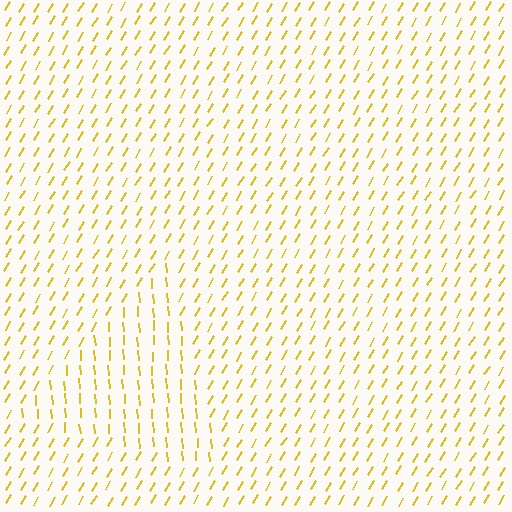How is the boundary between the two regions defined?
The boundary is defined purely by a change in line orientation (approximately 35 degrees difference). All lines are the same color and thickness.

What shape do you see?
I see a triangle.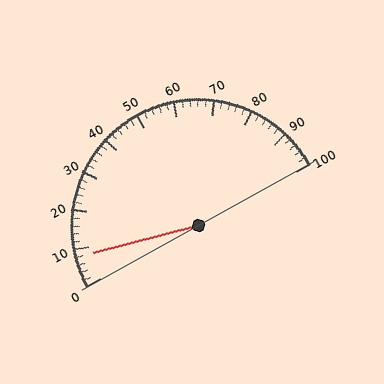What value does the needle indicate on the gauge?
The needle indicates approximately 8.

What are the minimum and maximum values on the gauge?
The gauge ranges from 0 to 100.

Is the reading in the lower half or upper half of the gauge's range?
The reading is in the lower half of the range (0 to 100).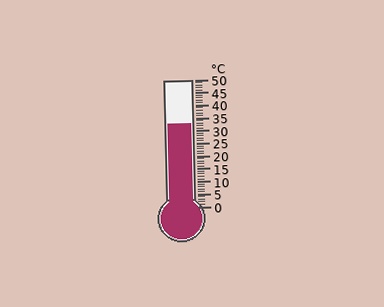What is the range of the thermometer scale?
The thermometer scale ranges from 0°C to 50°C.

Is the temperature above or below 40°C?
The temperature is below 40°C.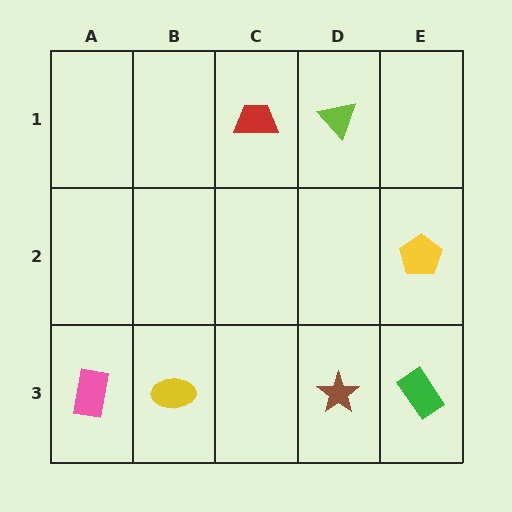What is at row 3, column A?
A pink rectangle.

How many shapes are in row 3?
4 shapes.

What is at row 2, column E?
A yellow pentagon.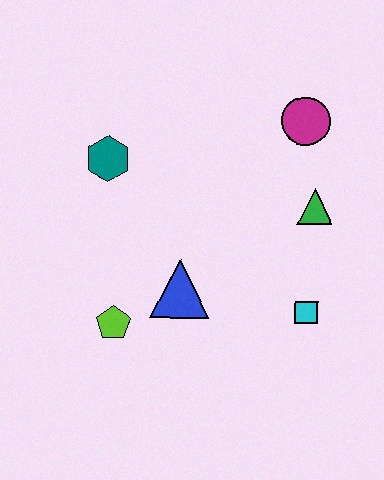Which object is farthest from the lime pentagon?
The magenta circle is farthest from the lime pentagon.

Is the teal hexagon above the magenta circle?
No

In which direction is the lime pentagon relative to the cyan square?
The lime pentagon is to the left of the cyan square.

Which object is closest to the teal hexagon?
The blue triangle is closest to the teal hexagon.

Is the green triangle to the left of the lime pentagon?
No